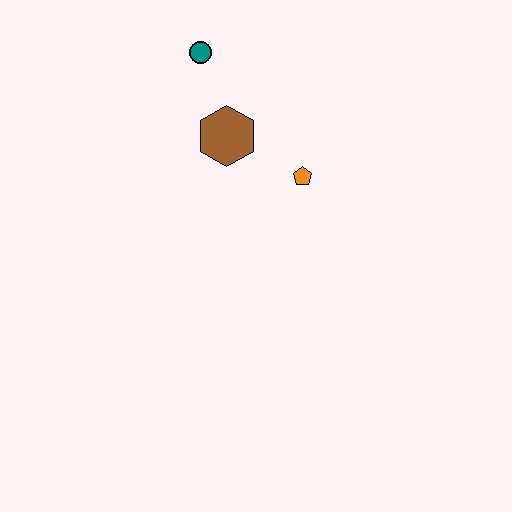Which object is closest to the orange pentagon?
The brown hexagon is closest to the orange pentagon.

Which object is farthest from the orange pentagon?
The teal circle is farthest from the orange pentagon.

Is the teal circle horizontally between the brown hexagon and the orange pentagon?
No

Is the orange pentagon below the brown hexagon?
Yes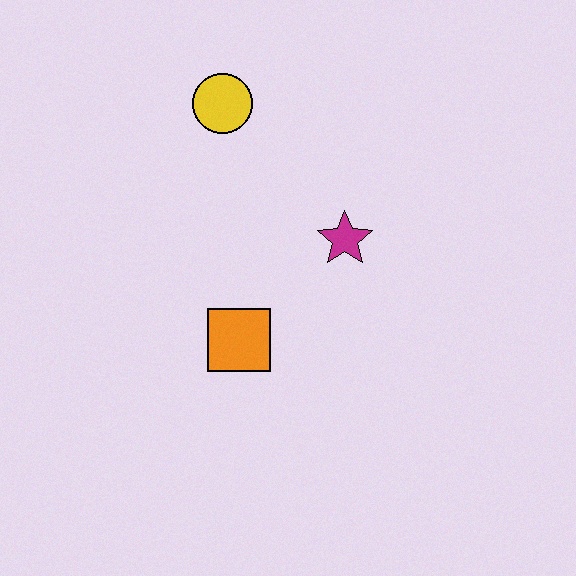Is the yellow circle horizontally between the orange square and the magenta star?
No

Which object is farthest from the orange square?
The yellow circle is farthest from the orange square.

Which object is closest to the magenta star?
The orange square is closest to the magenta star.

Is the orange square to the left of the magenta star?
Yes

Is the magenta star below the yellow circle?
Yes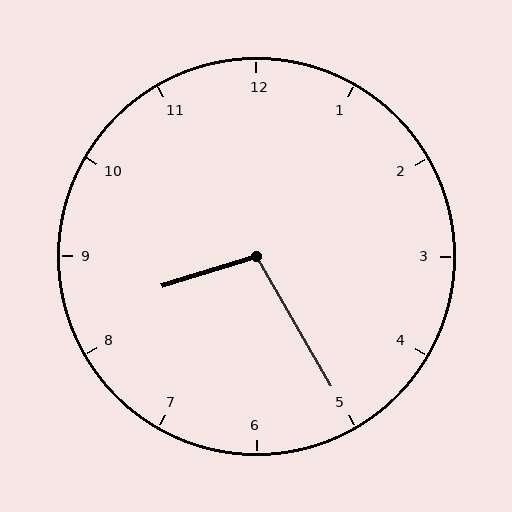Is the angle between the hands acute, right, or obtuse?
It is obtuse.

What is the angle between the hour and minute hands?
Approximately 102 degrees.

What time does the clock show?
8:25.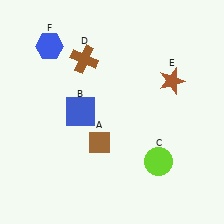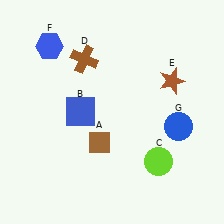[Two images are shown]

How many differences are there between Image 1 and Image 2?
There is 1 difference between the two images.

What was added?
A blue circle (G) was added in Image 2.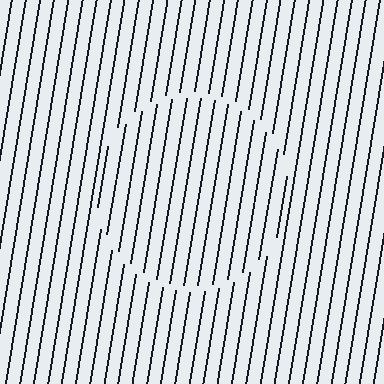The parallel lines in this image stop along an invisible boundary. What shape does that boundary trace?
An illusory circle. The interior of the shape contains the same grating, shifted by half a period — the contour is defined by the phase discontinuity where line-ends from the inner and outer gratings abut.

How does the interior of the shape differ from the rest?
The interior of the shape contains the same grating, shifted by half a period — the contour is defined by the phase discontinuity where line-ends from the inner and outer gratings abut.